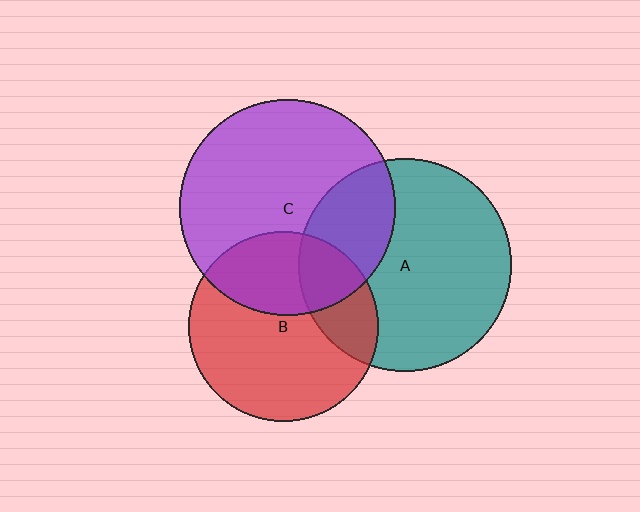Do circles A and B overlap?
Yes.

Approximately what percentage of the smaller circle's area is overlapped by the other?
Approximately 25%.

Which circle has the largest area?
Circle C (purple).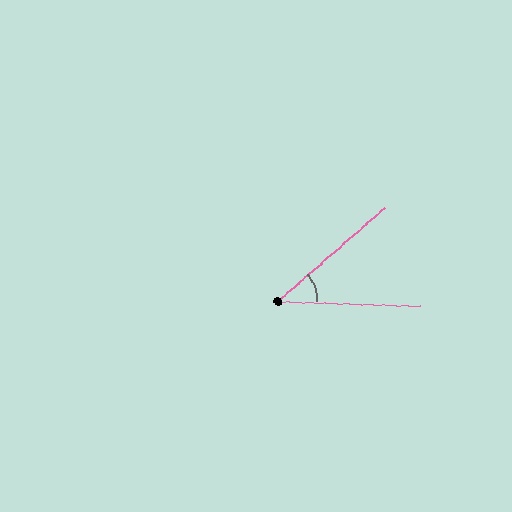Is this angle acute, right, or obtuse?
It is acute.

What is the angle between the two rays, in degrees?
Approximately 43 degrees.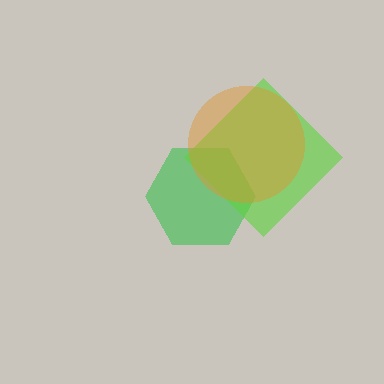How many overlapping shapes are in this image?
There are 3 overlapping shapes in the image.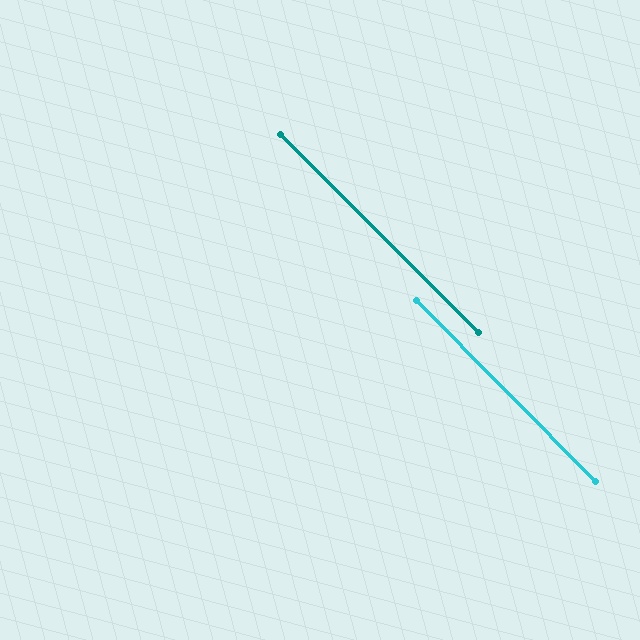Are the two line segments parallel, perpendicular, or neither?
Parallel — their directions differ by only 0.4°.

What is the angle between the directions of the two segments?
Approximately 0 degrees.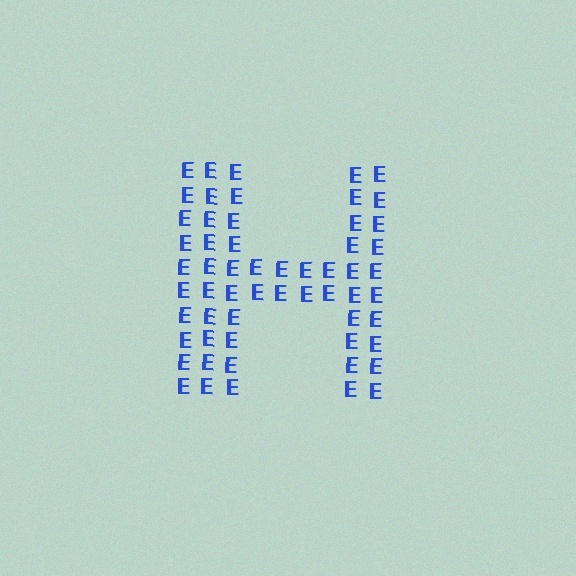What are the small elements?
The small elements are letter E's.